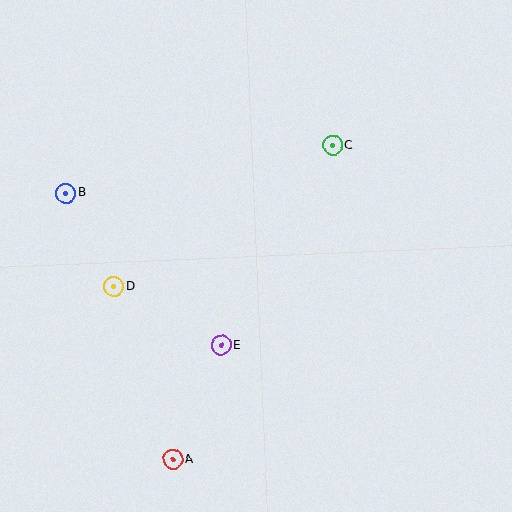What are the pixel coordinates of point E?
Point E is at (221, 345).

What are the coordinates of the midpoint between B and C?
The midpoint between B and C is at (199, 169).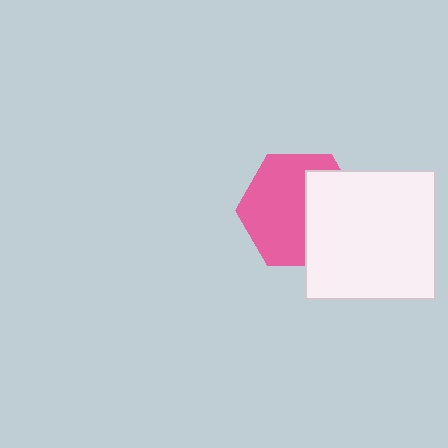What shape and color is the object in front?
The object in front is a white square.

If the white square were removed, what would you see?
You would see the complete pink hexagon.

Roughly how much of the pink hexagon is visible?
About half of it is visible (roughly 61%).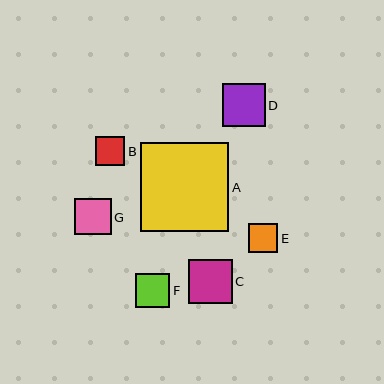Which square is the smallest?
Square E is the smallest with a size of approximately 29 pixels.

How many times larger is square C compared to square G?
Square C is approximately 1.2 times the size of square G.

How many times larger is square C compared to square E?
Square C is approximately 1.5 times the size of square E.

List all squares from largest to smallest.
From largest to smallest: A, C, D, G, F, B, E.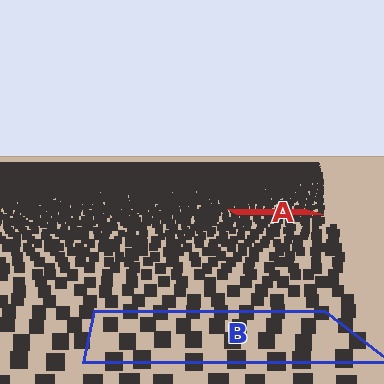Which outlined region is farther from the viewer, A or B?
Region A is farther from the viewer — the texture elements inside it appear smaller and more densely packed.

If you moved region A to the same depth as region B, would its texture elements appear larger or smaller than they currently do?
They would appear larger. At a closer depth, the same texture elements are projected at a bigger on-screen size.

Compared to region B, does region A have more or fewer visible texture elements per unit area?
Region A has more texture elements per unit area — they are packed more densely because it is farther away.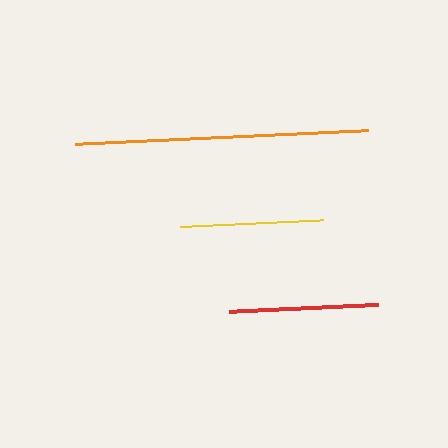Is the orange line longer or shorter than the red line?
The orange line is longer than the red line.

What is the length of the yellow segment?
The yellow segment is approximately 143 pixels long.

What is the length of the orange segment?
The orange segment is approximately 293 pixels long.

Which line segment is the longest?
The orange line is the longest at approximately 293 pixels.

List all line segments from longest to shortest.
From longest to shortest: orange, red, yellow.